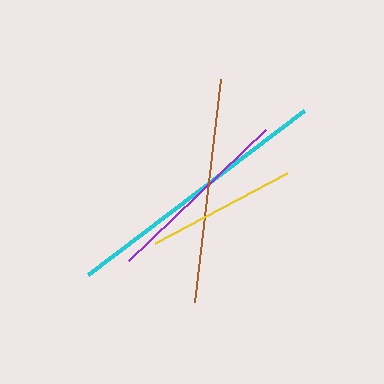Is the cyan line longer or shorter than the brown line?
The cyan line is longer than the brown line.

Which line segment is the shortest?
The yellow line is the shortest at approximately 149 pixels.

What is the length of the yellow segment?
The yellow segment is approximately 149 pixels long.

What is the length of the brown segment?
The brown segment is approximately 225 pixels long.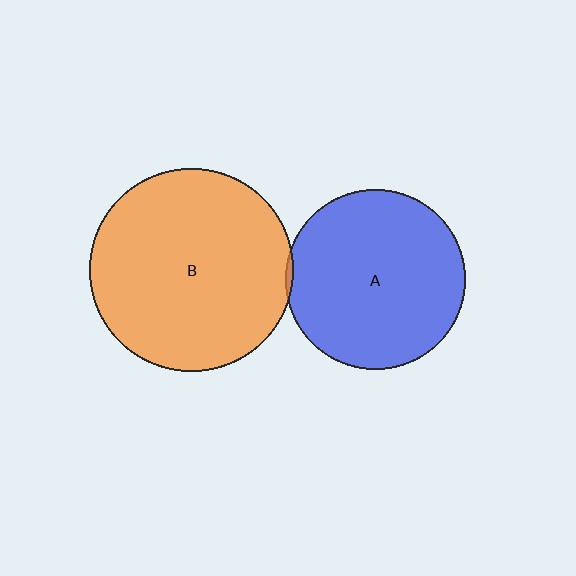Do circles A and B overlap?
Yes.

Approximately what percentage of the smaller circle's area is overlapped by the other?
Approximately 5%.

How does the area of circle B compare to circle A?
Approximately 1.3 times.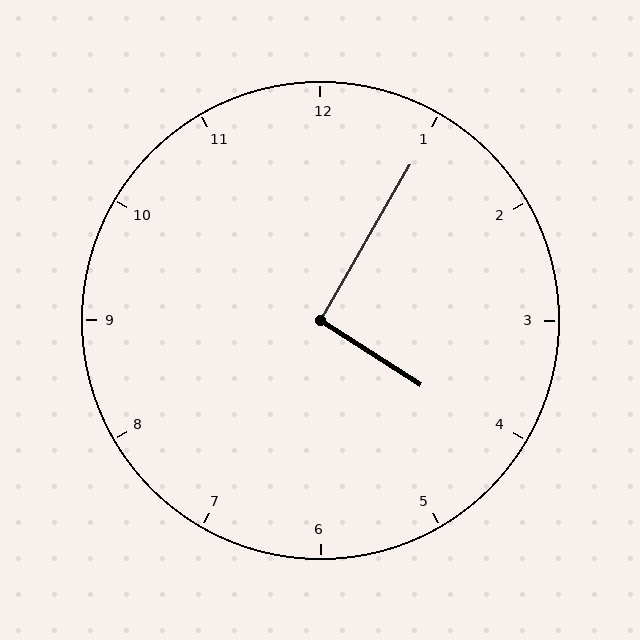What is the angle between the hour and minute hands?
Approximately 92 degrees.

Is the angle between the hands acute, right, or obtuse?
It is right.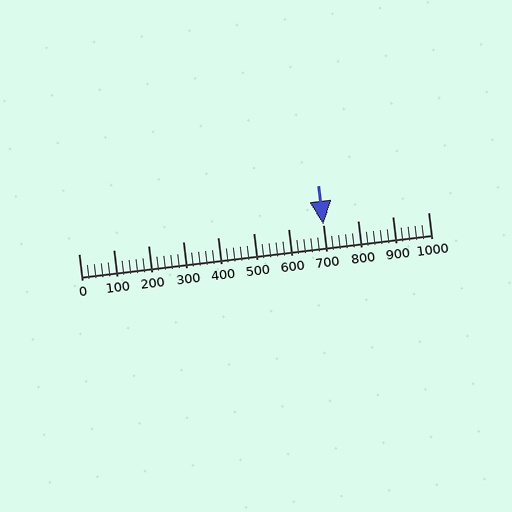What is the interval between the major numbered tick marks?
The major tick marks are spaced 100 units apart.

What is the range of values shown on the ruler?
The ruler shows values from 0 to 1000.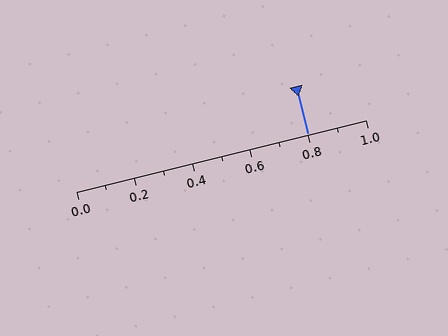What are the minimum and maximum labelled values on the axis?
The axis runs from 0.0 to 1.0.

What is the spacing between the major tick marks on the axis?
The major ticks are spaced 0.2 apart.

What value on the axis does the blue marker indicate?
The marker indicates approximately 0.8.